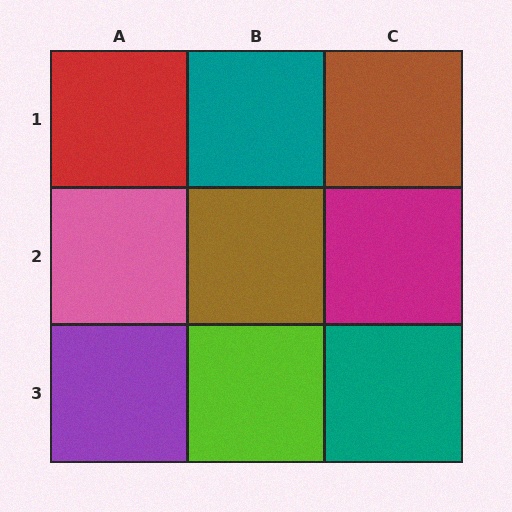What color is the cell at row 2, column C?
Magenta.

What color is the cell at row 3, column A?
Purple.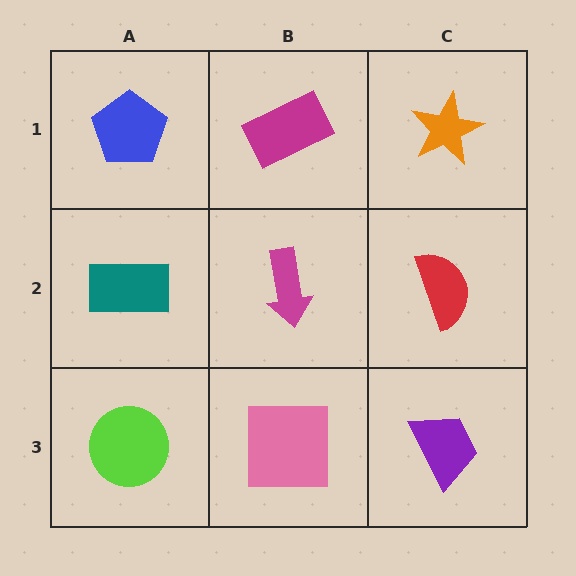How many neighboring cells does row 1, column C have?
2.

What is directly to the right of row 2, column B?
A red semicircle.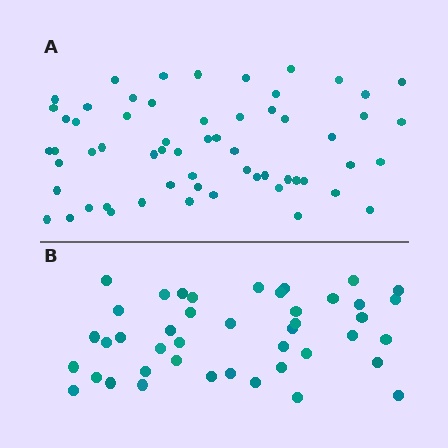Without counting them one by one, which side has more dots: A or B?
Region A (the top region) has more dots.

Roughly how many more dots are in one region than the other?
Region A has approximately 15 more dots than region B.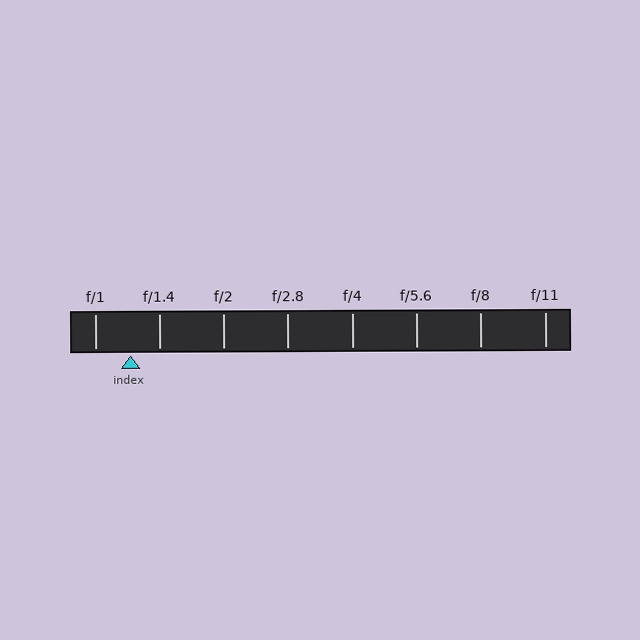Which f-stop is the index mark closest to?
The index mark is closest to f/1.4.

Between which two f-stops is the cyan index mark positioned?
The index mark is between f/1 and f/1.4.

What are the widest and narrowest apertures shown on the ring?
The widest aperture shown is f/1 and the narrowest is f/11.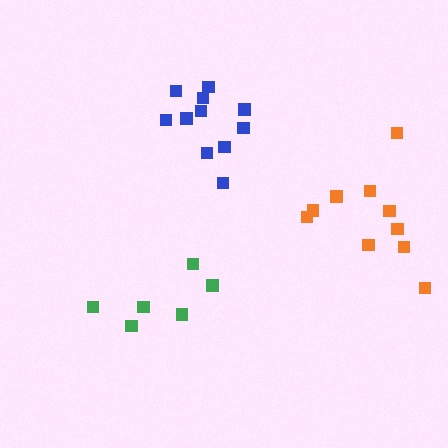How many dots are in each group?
Group 1: 6 dots, Group 2: 10 dots, Group 3: 11 dots (27 total).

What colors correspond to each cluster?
The clusters are colored: green, orange, blue.